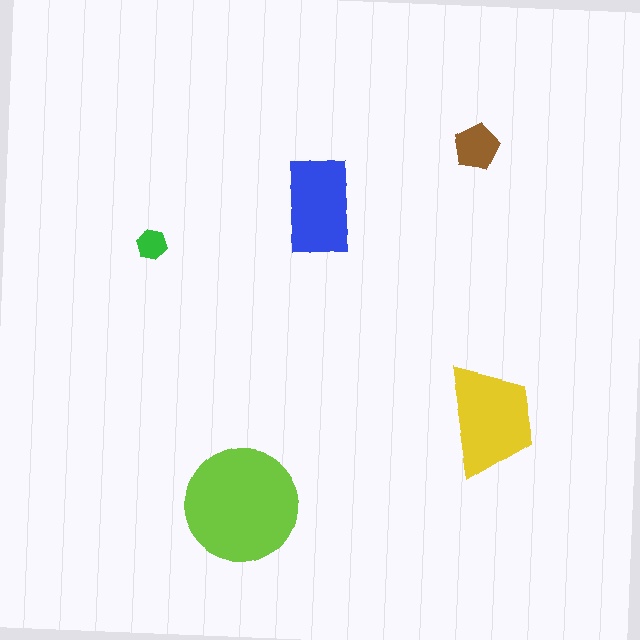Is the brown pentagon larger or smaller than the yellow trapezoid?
Smaller.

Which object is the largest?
The lime circle.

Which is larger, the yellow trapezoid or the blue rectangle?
The yellow trapezoid.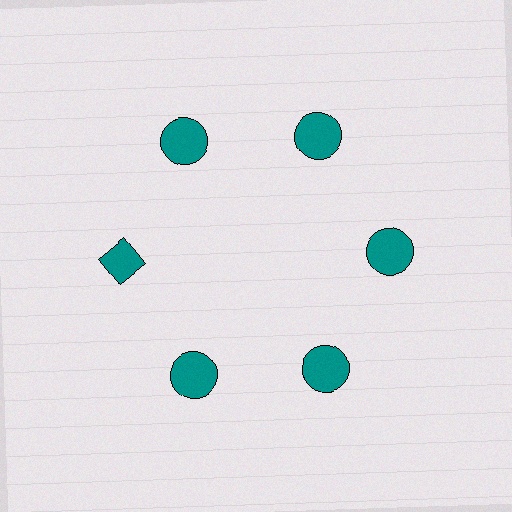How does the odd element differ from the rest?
It has a different shape: diamond instead of circle.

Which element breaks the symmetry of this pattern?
The teal diamond at roughly the 9 o'clock position breaks the symmetry. All other shapes are teal circles.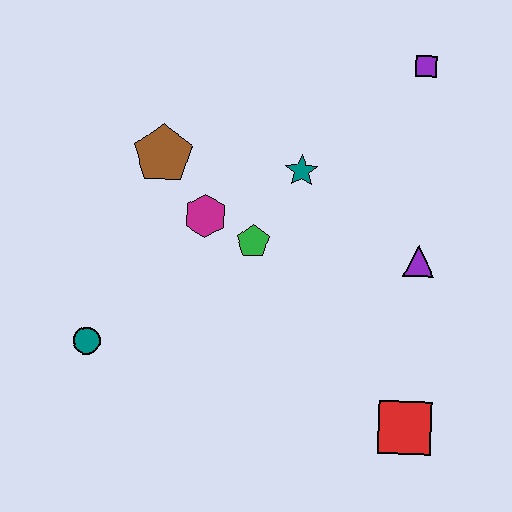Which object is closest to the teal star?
The green pentagon is closest to the teal star.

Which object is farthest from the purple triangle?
The teal circle is farthest from the purple triangle.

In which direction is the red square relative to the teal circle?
The red square is to the right of the teal circle.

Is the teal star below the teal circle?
No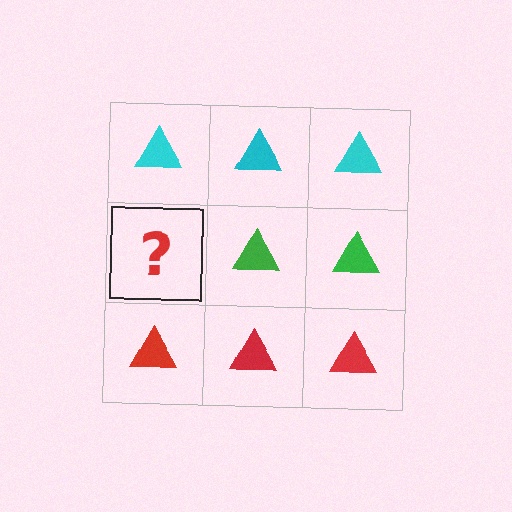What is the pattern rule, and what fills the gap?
The rule is that each row has a consistent color. The gap should be filled with a green triangle.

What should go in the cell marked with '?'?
The missing cell should contain a green triangle.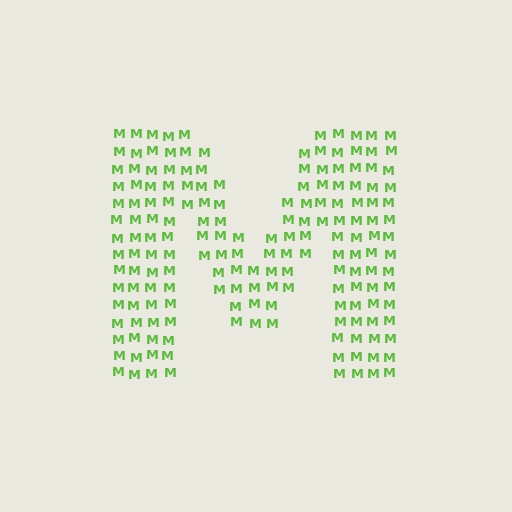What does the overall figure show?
The overall figure shows the letter M.